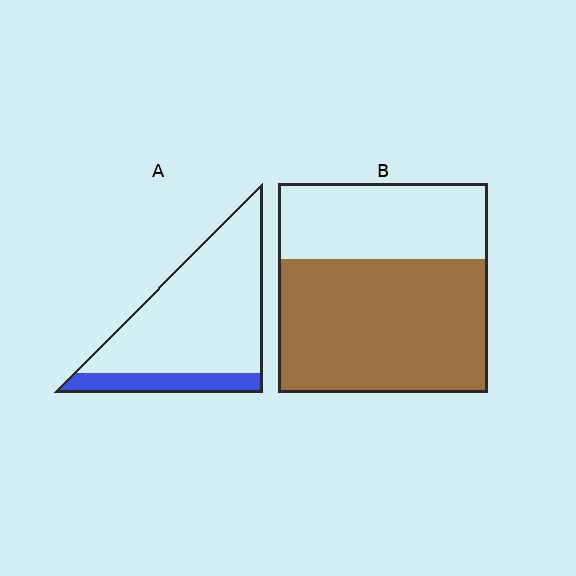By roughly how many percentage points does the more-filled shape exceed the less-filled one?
By roughly 45 percentage points (B over A).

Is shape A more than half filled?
No.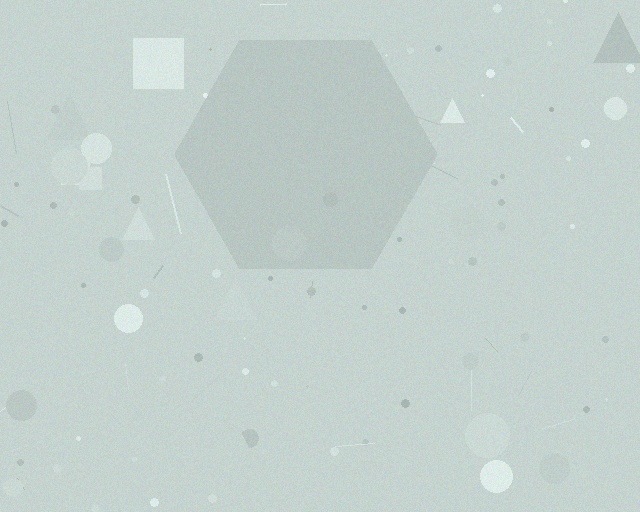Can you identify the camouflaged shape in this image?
The camouflaged shape is a hexagon.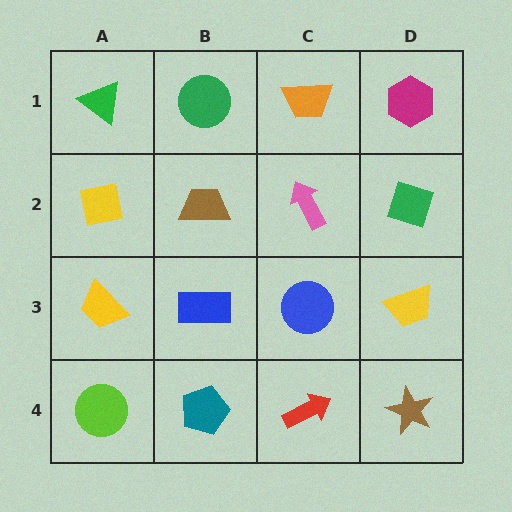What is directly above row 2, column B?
A green circle.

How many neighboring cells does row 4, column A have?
2.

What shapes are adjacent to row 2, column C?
An orange trapezoid (row 1, column C), a blue circle (row 3, column C), a brown trapezoid (row 2, column B), a green diamond (row 2, column D).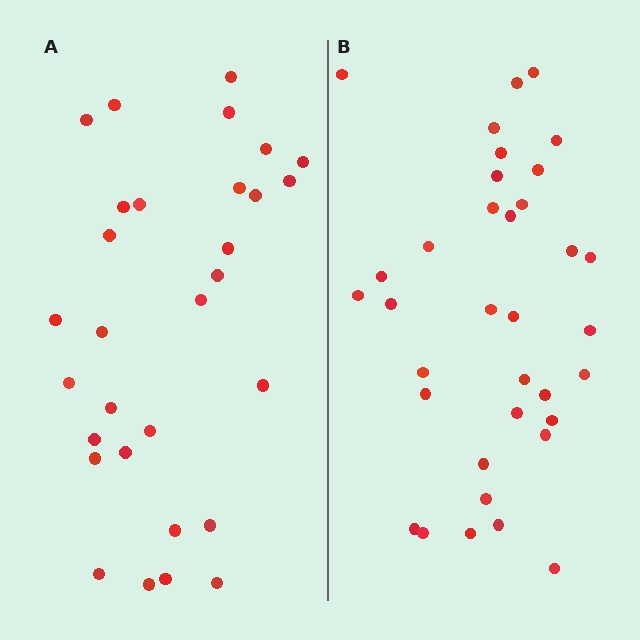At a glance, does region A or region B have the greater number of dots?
Region B (the right region) has more dots.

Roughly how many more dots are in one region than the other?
Region B has about 5 more dots than region A.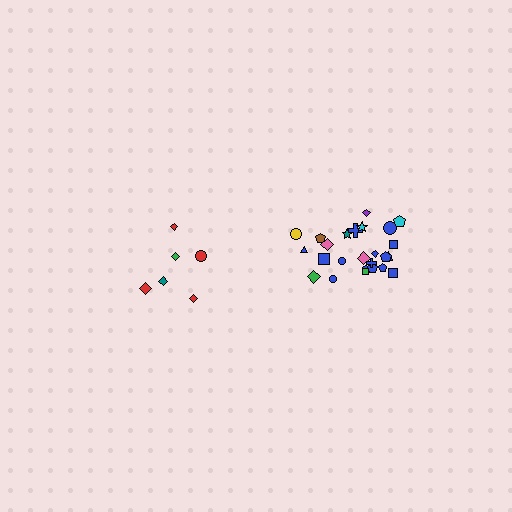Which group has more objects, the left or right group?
The right group.